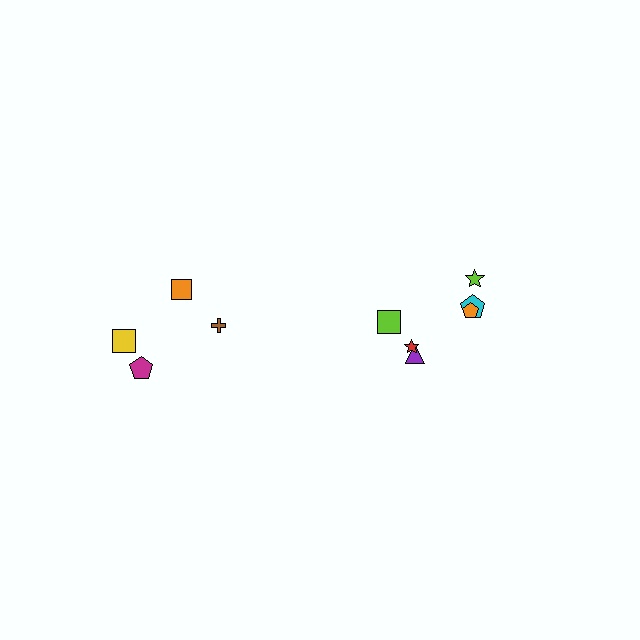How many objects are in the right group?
There are 6 objects.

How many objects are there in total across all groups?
There are 10 objects.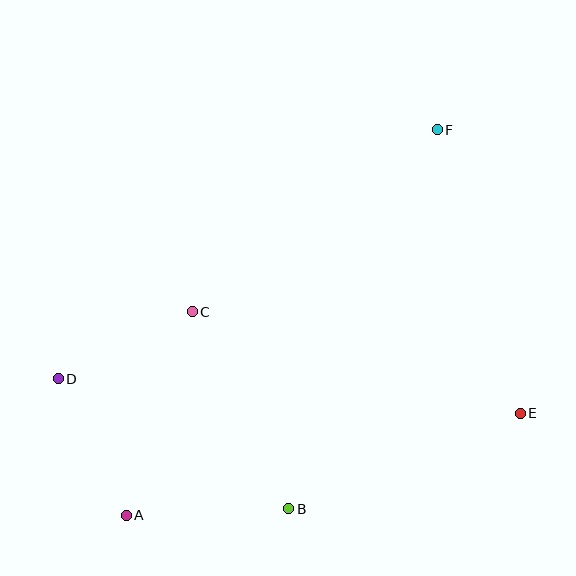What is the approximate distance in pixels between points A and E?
The distance between A and E is approximately 407 pixels.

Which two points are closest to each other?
Points C and D are closest to each other.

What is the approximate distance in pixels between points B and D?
The distance between B and D is approximately 264 pixels.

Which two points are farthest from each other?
Points A and F are farthest from each other.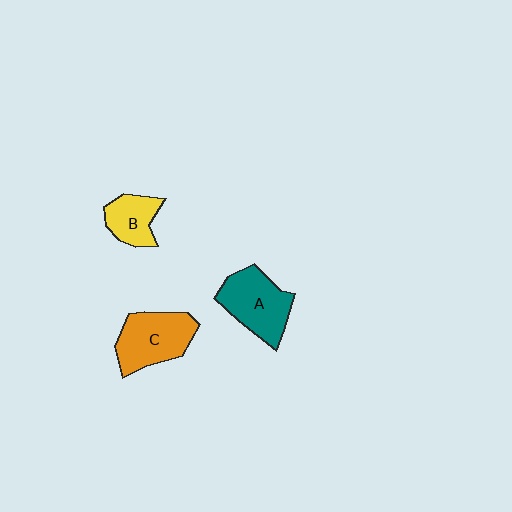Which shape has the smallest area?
Shape B (yellow).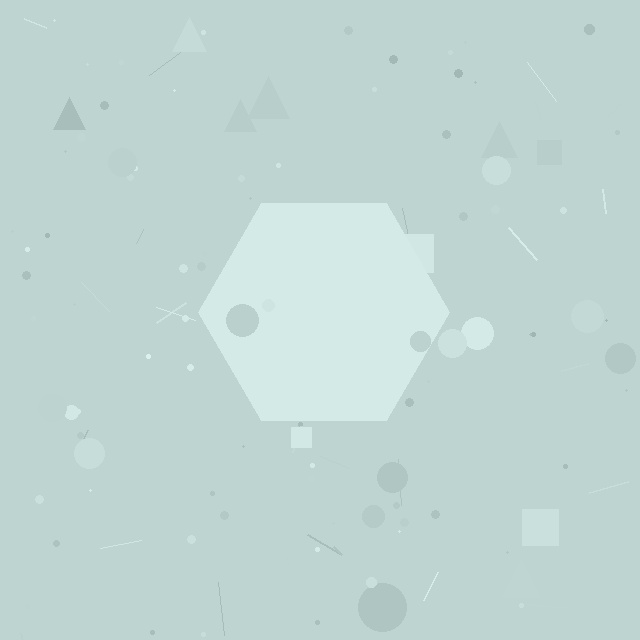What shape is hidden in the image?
A hexagon is hidden in the image.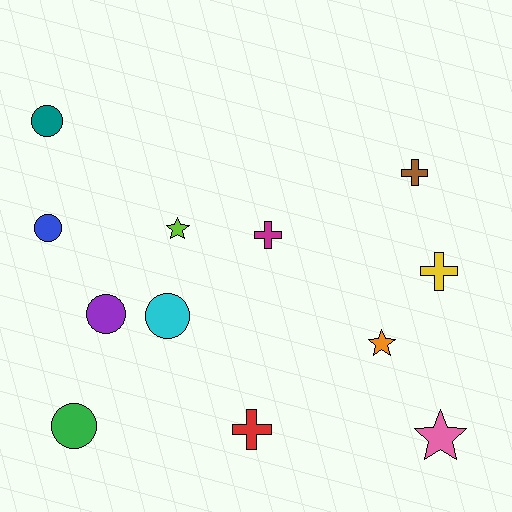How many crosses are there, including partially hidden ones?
There are 4 crosses.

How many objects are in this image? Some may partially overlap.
There are 12 objects.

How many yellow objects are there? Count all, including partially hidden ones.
There is 1 yellow object.